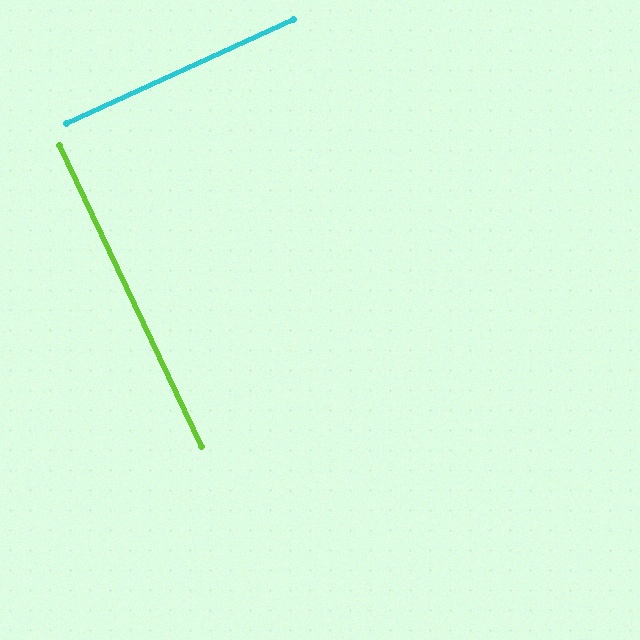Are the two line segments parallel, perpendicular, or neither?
Perpendicular — they meet at approximately 89°.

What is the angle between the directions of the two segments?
Approximately 89 degrees.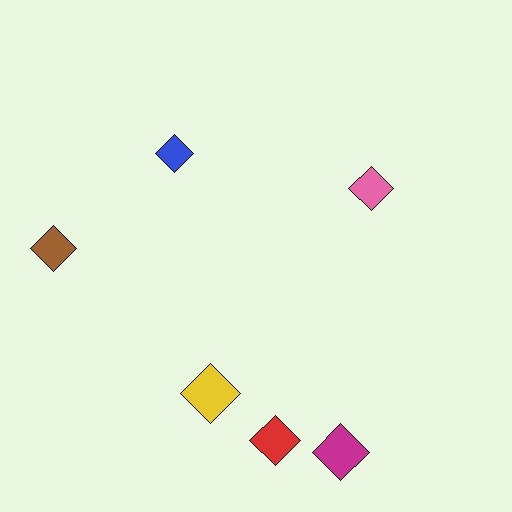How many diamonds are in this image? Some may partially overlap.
There are 6 diamonds.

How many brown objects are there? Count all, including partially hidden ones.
There is 1 brown object.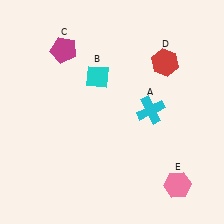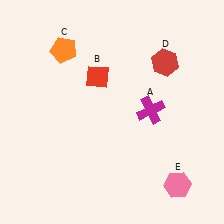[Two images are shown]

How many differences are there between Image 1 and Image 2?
There are 3 differences between the two images.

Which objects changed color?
A changed from cyan to magenta. B changed from cyan to red. C changed from magenta to orange.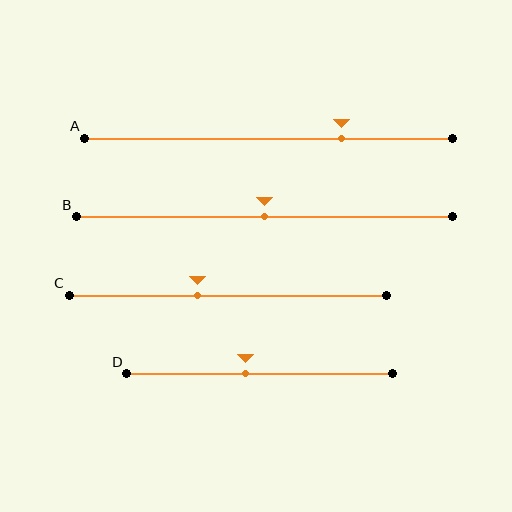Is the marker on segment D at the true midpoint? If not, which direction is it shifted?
No, the marker on segment D is shifted to the left by about 5% of the segment length.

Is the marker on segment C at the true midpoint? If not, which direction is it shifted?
No, the marker on segment C is shifted to the left by about 10% of the segment length.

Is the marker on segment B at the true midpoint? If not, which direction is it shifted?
Yes, the marker on segment B is at the true midpoint.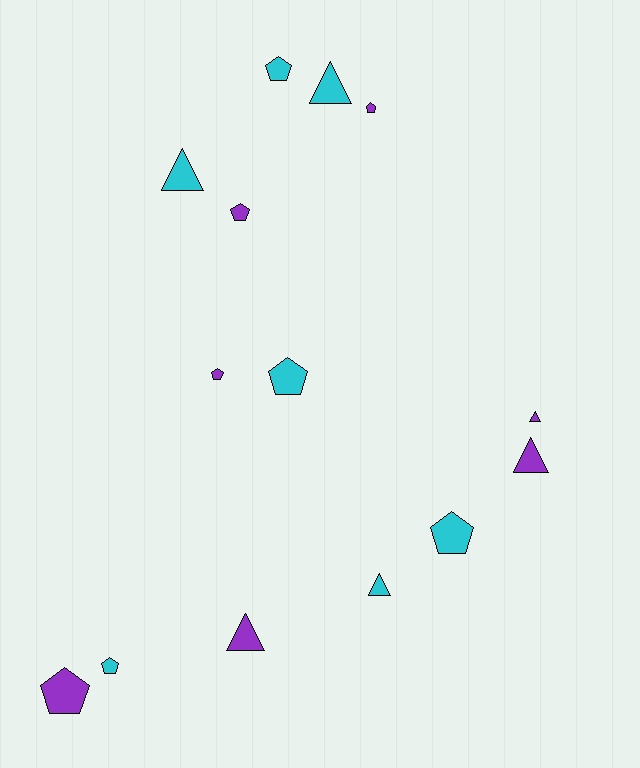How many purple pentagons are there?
There are 4 purple pentagons.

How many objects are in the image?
There are 14 objects.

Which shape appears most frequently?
Pentagon, with 8 objects.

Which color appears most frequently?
Purple, with 7 objects.